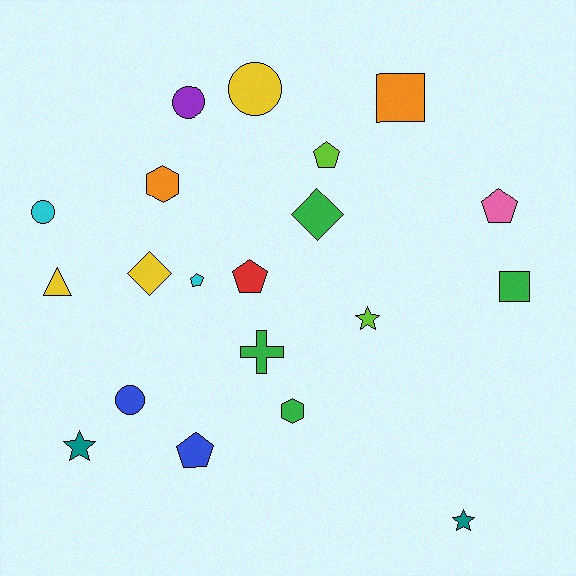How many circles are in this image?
There are 4 circles.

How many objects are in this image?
There are 20 objects.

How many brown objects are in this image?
There are no brown objects.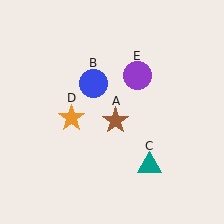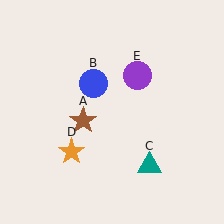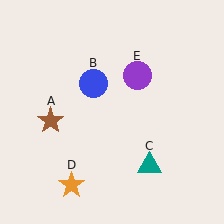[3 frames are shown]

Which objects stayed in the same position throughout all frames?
Blue circle (object B) and teal triangle (object C) and purple circle (object E) remained stationary.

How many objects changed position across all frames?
2 objects changed position: brown star (object A), orange star (object D).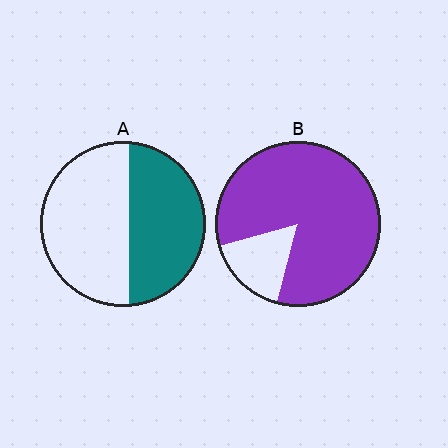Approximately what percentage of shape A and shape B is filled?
A is approximately 45% and B is approximately 85%.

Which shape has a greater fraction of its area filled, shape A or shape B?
Shape B.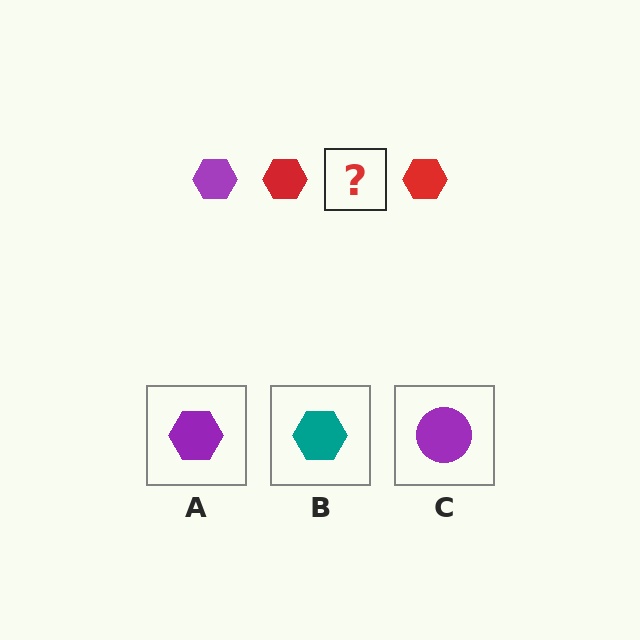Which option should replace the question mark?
Option A.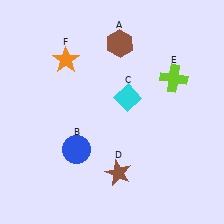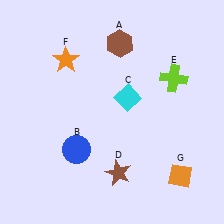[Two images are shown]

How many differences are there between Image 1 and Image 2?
There is 1 difference between the two images.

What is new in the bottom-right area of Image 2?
An orange diamond (G) was added in the bottom-right area of Image 2.